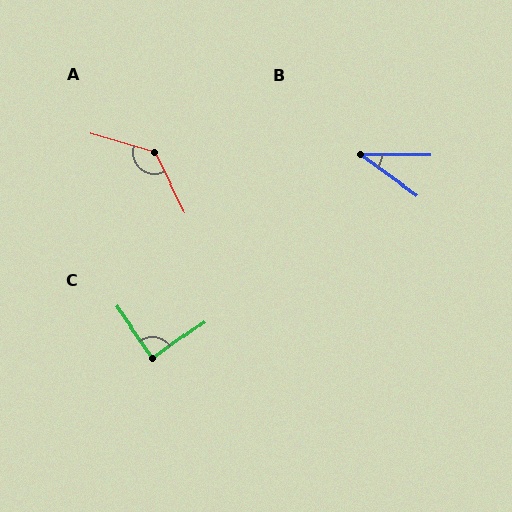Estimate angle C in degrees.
Approximately 90 degrees.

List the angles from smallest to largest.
B (36°), C (90°), A (133°).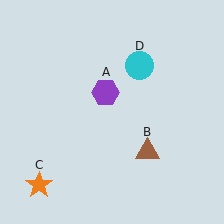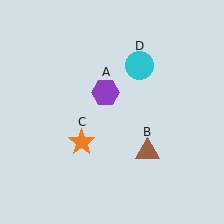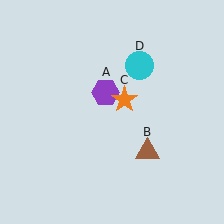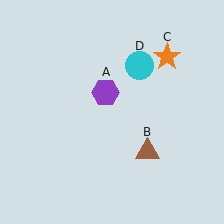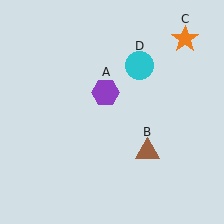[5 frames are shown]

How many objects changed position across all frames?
1 object changed position: orange star (object C).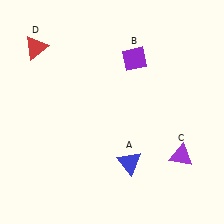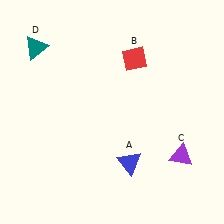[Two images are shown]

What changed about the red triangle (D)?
In Image 1, D is red. In Image 2, it changed to teal.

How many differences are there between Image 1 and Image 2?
There are 2 differences between the two images.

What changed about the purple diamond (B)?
In Image 1, B is purple. In Image 2, it changed to red.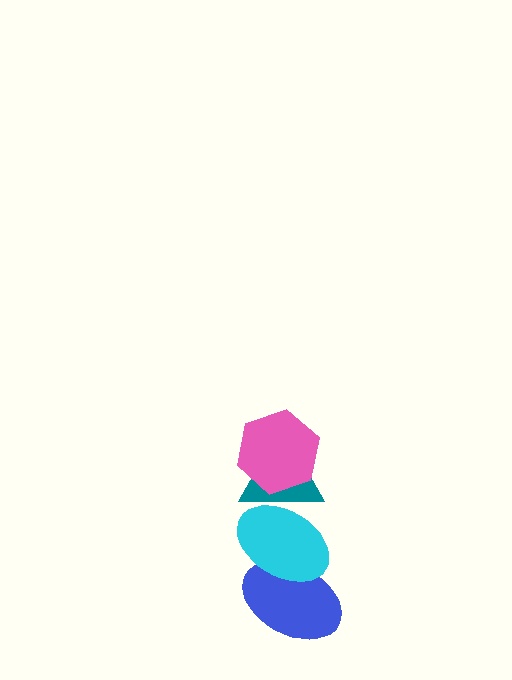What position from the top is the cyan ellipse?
The cyan ellipse is 3rd from the top.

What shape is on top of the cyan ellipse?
The teal triangle is on top of the cyan ellipse.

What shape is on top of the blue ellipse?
The cyan ellipse is on top of the blue ellipse.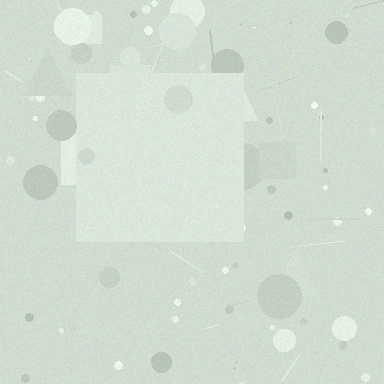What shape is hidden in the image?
A square is hidden in the image.